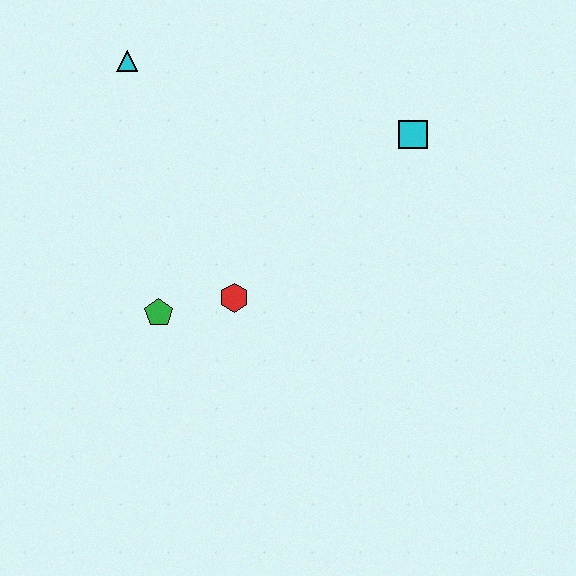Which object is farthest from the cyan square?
The green pentagon is farthest from the cyan square.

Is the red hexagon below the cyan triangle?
Yes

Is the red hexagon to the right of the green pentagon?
Yes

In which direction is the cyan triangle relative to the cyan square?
The cyan triangle is to the left of the cyan square.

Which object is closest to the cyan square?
The red hexagon is closest to the cyan square.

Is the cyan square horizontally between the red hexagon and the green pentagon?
No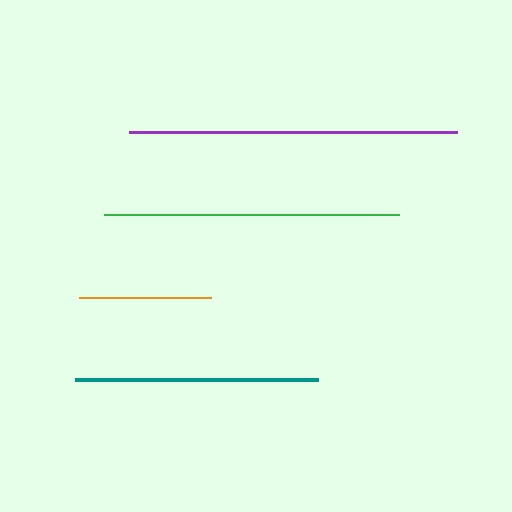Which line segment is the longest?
The purple line is the longest at approximately 328 pixels.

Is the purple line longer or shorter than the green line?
The purple line is longer than the green line.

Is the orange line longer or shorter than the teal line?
The teal line is longer than the orange line.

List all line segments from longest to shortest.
From longest to shortest: purple, green, teal, orange.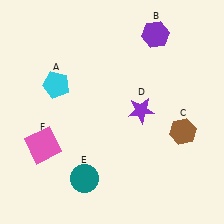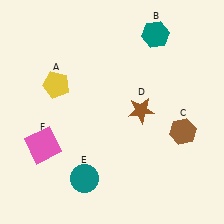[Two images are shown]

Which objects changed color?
A changed from cyan to yellow. B changed from purple to teal. D changed from purple to brown.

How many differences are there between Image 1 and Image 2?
There are 3 differences between the two images.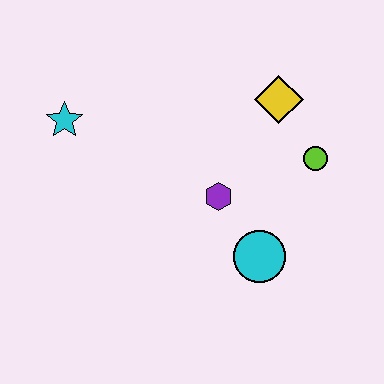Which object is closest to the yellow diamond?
The lime circle is closest to the yellow diamond.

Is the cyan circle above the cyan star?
No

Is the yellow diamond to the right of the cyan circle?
Yes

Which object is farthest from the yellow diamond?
The cyan star is farthest from the yellow diamond.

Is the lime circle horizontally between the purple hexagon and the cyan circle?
No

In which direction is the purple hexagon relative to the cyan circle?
The purple hexagon is above the cyan circle.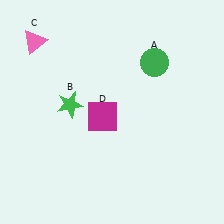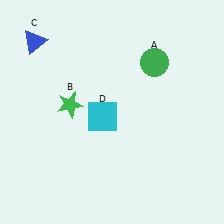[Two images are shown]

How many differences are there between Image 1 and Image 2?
There are 2 differences between the two images.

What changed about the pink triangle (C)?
In Image 1, C is pink. In Image 2, it changed to blue.